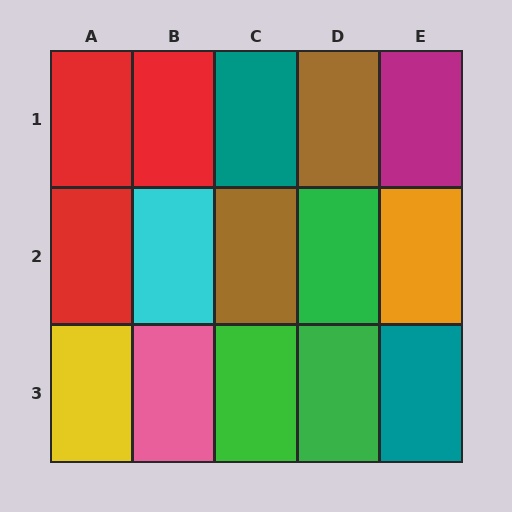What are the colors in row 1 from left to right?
Red, red, teal, brown, magenta.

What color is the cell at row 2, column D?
Green.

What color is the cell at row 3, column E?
Teal.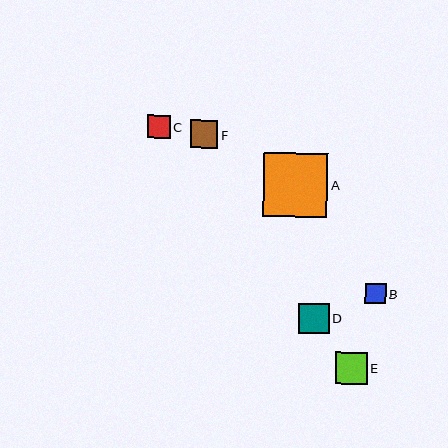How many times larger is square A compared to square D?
Square A is approximately 2.1 times the size of square D.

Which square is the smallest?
Square B is the smallest with a size of approximately 21 pixels.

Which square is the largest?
Square A is the largest with a size of approximately 64 pixels.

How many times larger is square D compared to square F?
Square D is approximately 1.1 times the size of square F.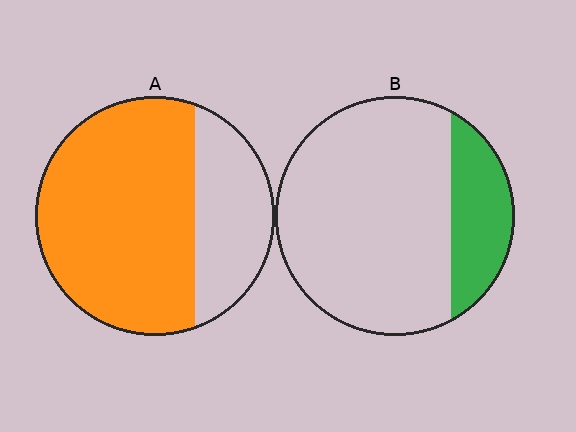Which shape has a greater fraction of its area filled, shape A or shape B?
Shape A.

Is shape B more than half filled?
No.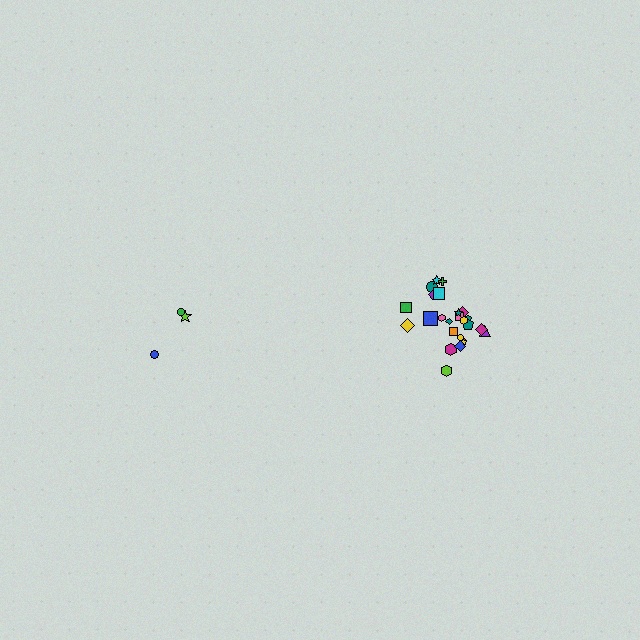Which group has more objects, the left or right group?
The right group.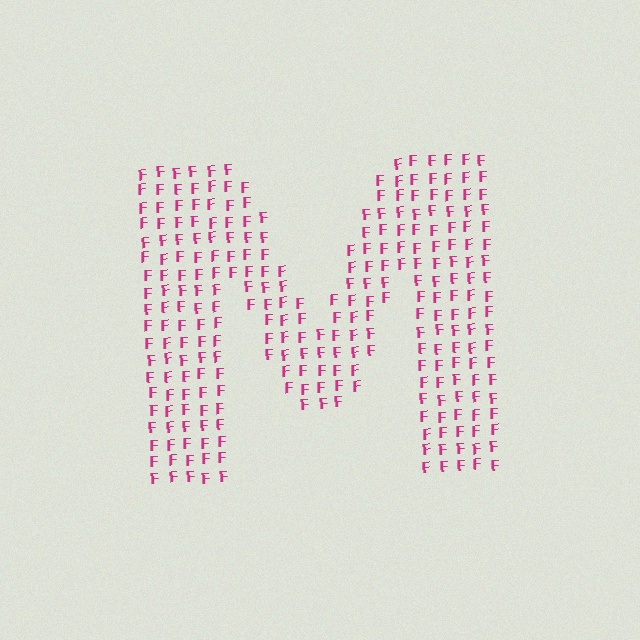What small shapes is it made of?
It is made of small letter F's.